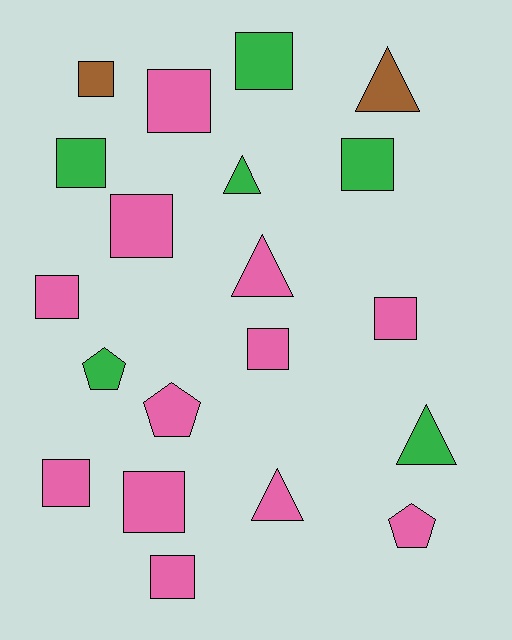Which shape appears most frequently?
Square, with 12 objects.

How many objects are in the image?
There are 20 objects.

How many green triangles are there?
There are 2 green triangles.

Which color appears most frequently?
Pink, with 12 objects.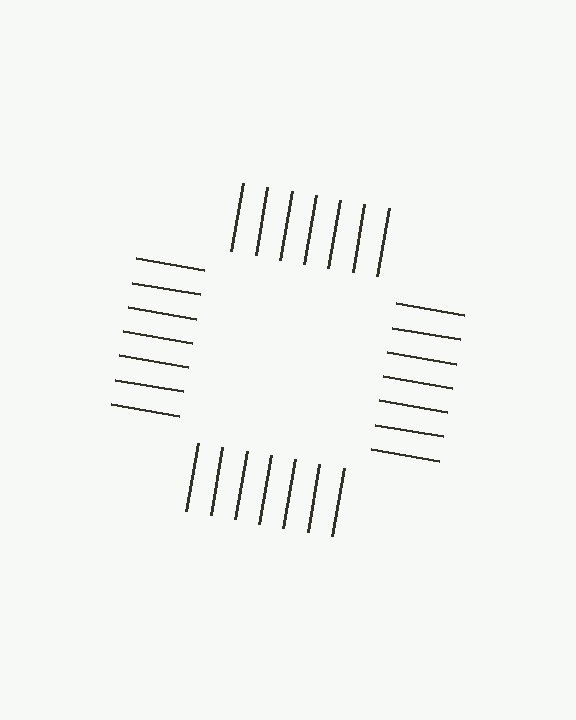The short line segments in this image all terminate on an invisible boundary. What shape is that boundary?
An illusory square — the line segments terminate on its edges but no continuous stroke is drawn.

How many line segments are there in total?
28 — 7 along each of the 4 edges.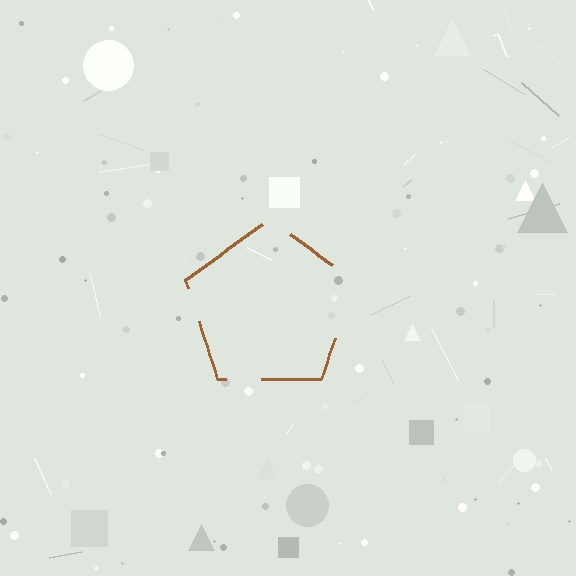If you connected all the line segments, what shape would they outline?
They would outline a pentagon.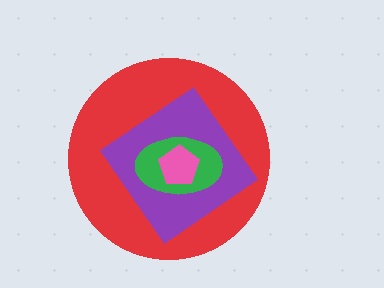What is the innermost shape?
The pink pentagon.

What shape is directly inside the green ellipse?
The pink pentagon.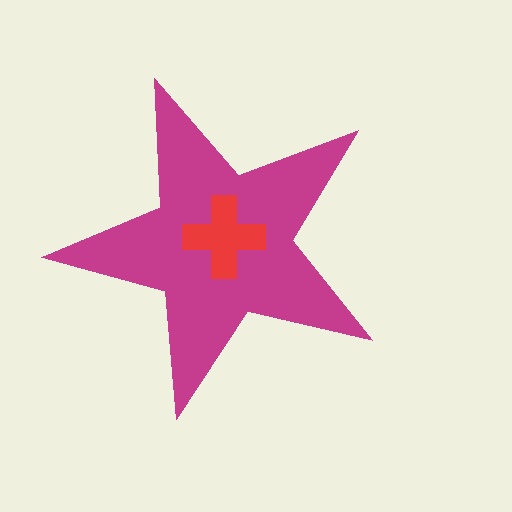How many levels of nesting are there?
2.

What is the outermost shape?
The magenta star.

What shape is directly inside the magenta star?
The red cross.